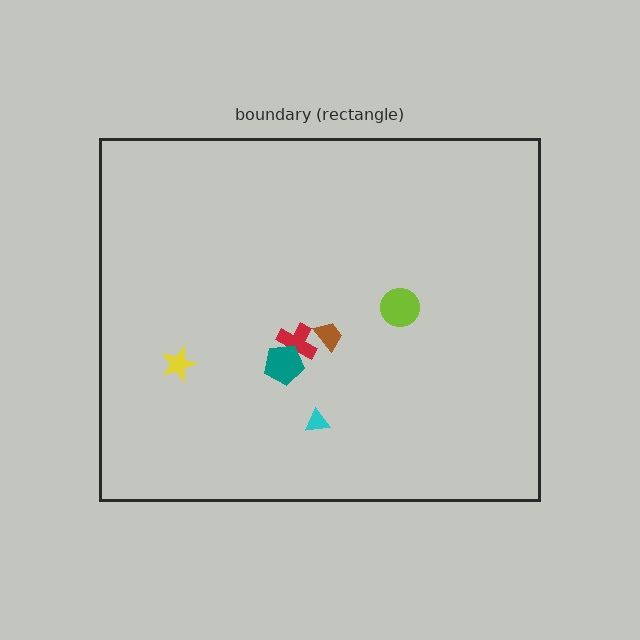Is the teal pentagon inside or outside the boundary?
Inside.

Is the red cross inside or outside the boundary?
Inside.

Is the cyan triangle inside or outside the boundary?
Inside.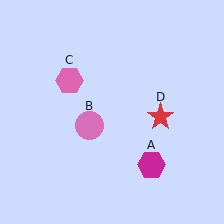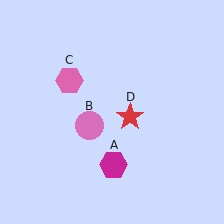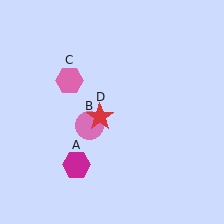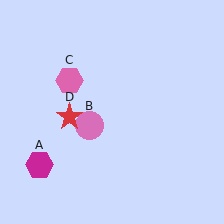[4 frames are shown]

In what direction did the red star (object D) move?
The red star (object D) moved left.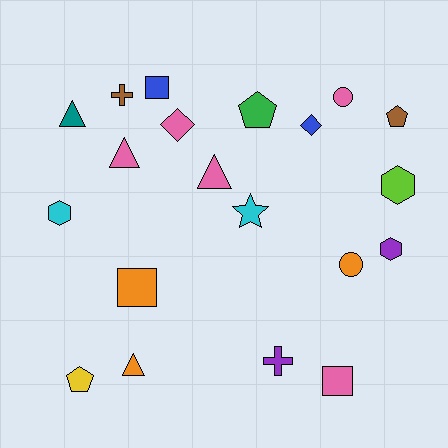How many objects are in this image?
There are 20 objects.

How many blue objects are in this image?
There are 2 blue objects.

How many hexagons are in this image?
There are 3 hexagons.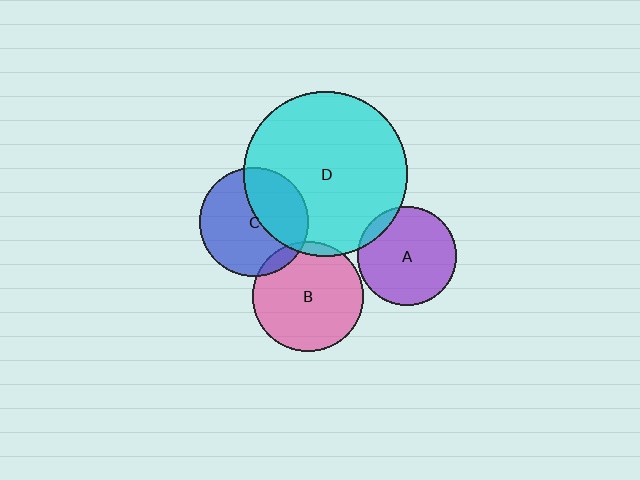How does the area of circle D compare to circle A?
Approximately 2.8 times.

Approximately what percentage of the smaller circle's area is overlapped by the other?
Approximately 10%.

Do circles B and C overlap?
Yes.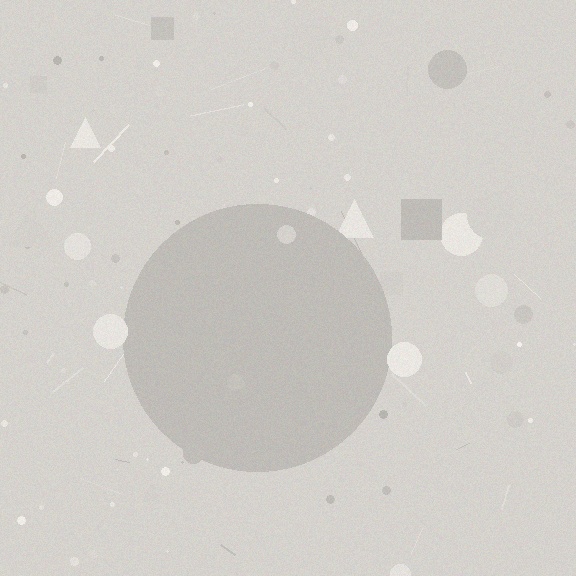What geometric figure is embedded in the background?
A circle is embedded in the background.